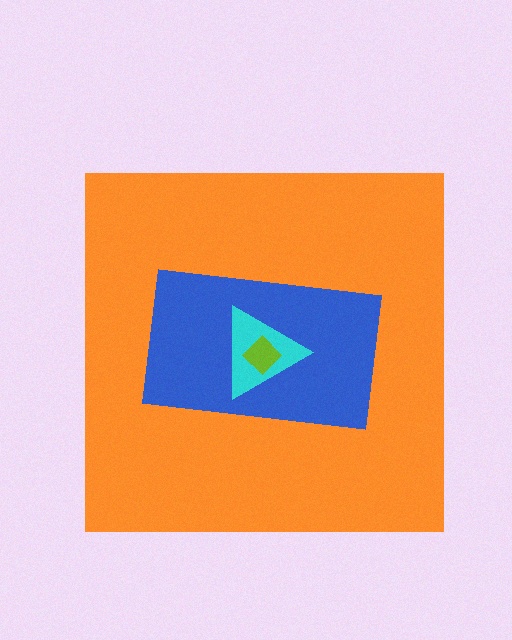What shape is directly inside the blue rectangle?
The cyan triangle.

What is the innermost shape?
The lime diamond.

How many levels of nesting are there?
4.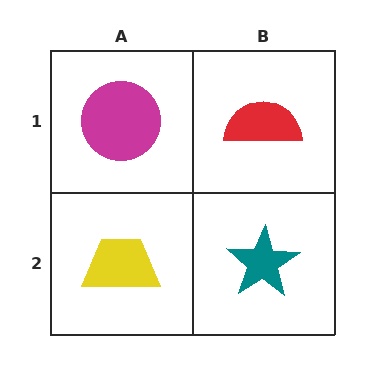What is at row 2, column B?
A teal star.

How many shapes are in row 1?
2 shapes.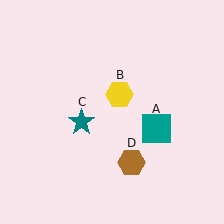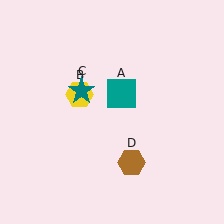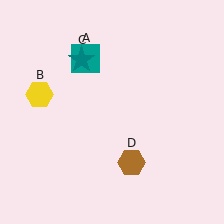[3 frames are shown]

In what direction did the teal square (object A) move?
The teal square (object A) moved up and to the left.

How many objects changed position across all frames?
3 objects changed position: teal square (object A), yellow hexagon (object B), teal star (object C).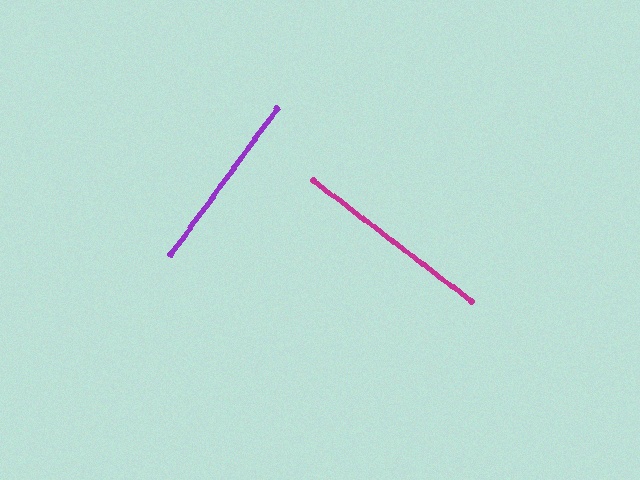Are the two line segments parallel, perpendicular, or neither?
Perpendicular — they meet at approximately 89°.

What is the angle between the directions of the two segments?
Approximately 89 degrees.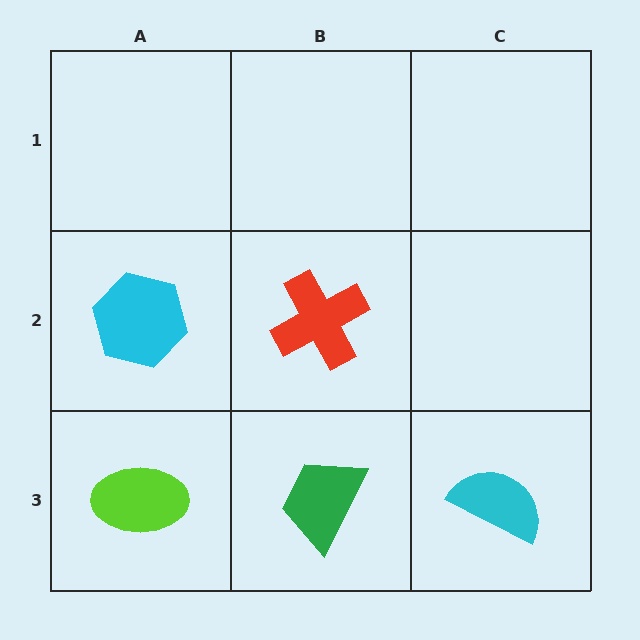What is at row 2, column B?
A red cross.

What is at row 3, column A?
A lime ellipse.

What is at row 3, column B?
A green trapezoid.